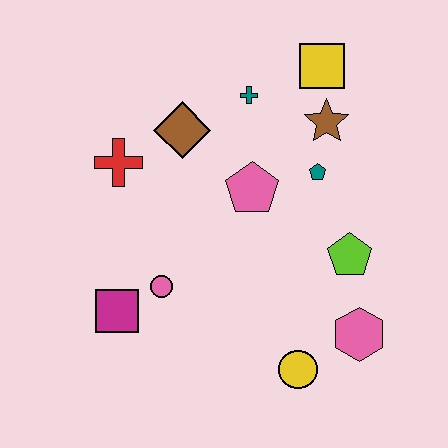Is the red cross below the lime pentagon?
No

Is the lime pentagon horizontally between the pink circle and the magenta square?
No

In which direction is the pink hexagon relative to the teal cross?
The pink hexagon is below the teal cross.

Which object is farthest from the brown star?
The magenta square is farthest from the brown star.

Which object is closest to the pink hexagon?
The yellow circle is closest to the pink hexagon.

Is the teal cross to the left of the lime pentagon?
Yes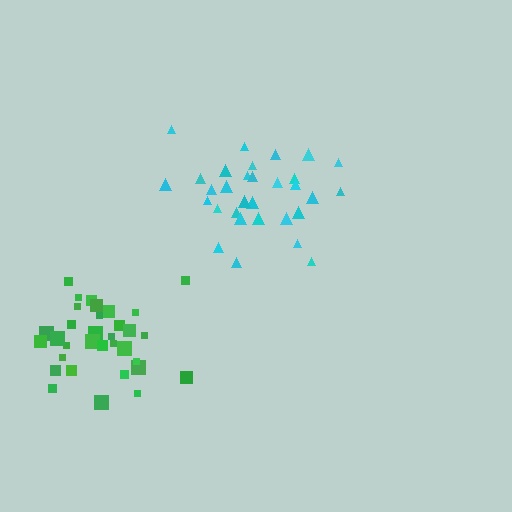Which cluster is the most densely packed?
Green.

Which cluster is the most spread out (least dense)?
Cyan.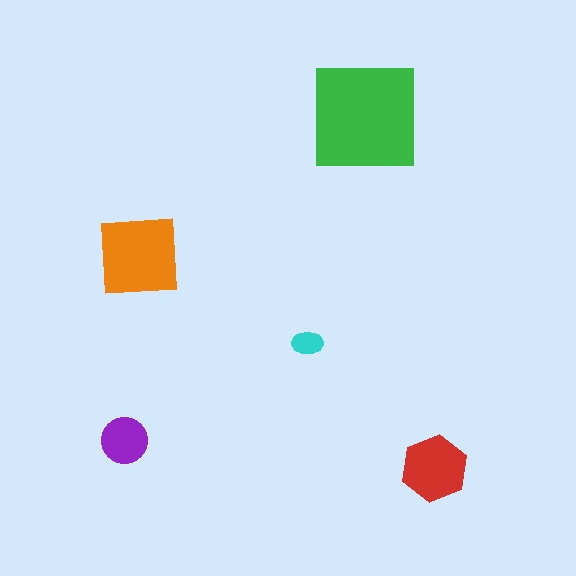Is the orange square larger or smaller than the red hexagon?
Larger.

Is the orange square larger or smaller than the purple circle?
Larger.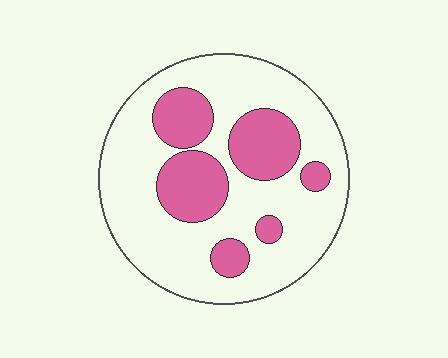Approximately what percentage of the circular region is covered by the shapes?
Approximately 30%.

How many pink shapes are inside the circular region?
6.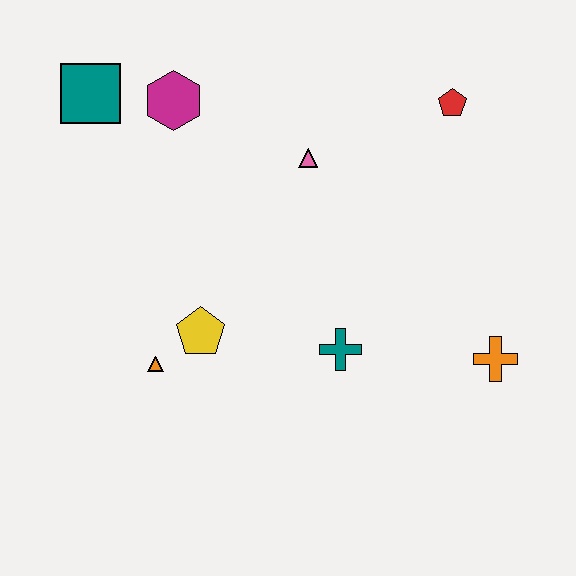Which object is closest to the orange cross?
The teal cross is closest to the orange cross.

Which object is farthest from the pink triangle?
The orange cross is farthest from the pink triangle.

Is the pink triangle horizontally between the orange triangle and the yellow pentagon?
No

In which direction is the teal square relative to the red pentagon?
The teal square is to the left of the red pentagon.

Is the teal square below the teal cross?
No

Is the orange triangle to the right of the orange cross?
No